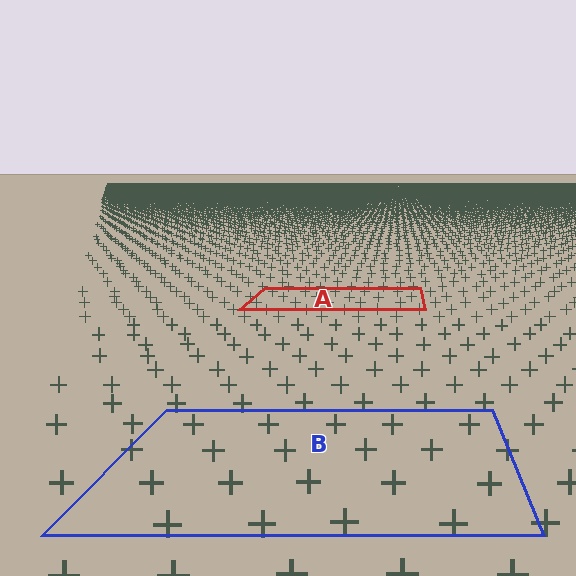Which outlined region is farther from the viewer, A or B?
Region A is farther from the viewer — the texture elements inside it appear smaller and more densely packed.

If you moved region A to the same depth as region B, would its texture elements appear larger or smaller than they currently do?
They would appear larger. At a closer depth, the same texture elements are projected at a bigger on-screen size.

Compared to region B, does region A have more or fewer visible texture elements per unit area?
Region A has more texture elements per unit area — they are packed more densely because it is farther away.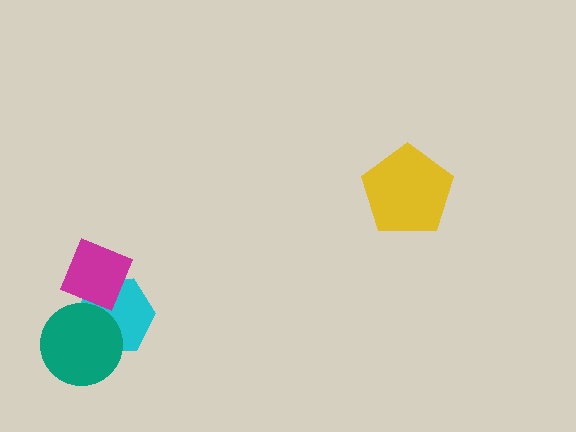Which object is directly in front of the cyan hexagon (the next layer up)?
The teal circle is directly in front of the cyan hexagon.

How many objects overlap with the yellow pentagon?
0 objects overlap with the yellow pentagon.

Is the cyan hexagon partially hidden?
Yes, it is partially covered by another shape.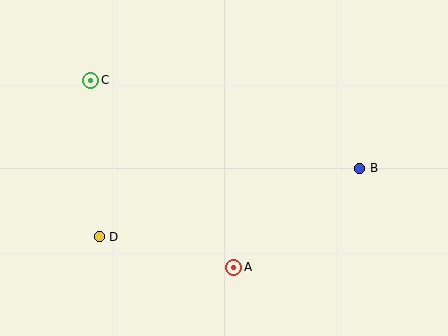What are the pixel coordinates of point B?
Point B is at (360, 168).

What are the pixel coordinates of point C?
Point C is at (91, 80).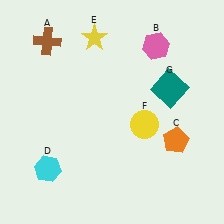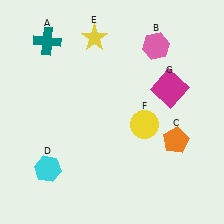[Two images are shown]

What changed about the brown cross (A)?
In Image 1, A is brown. In Image 2, it changed to teal.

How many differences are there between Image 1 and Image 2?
There are 2 differences between the two images.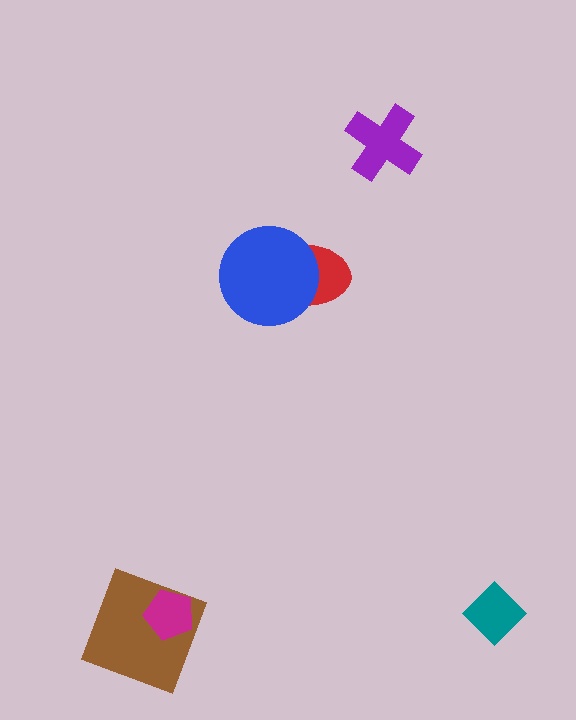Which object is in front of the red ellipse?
The blue circle is in front of the red ellipse.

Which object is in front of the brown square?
The magenta pentagon is in front of the brown square.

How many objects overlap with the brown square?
1 object overlaps with the brown square.